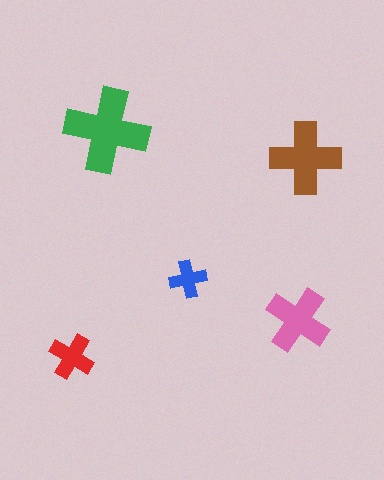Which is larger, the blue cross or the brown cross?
The brown one.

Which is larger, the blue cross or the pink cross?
The pink one.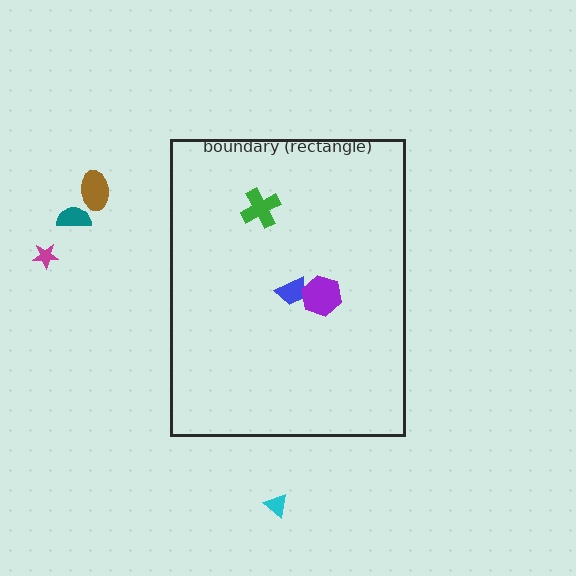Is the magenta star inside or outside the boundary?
Outside.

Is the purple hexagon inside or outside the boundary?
Inside.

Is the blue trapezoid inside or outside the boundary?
Inside.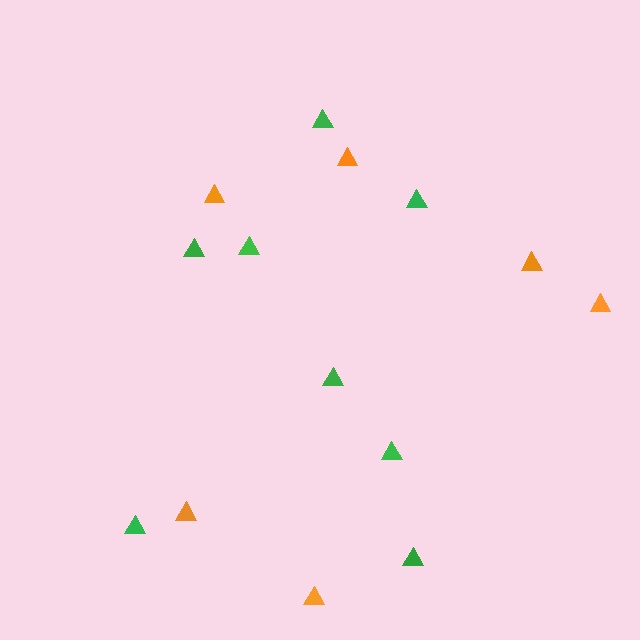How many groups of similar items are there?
There are 2 groups: one group of orange triangles (6) and one group of green triangles (8).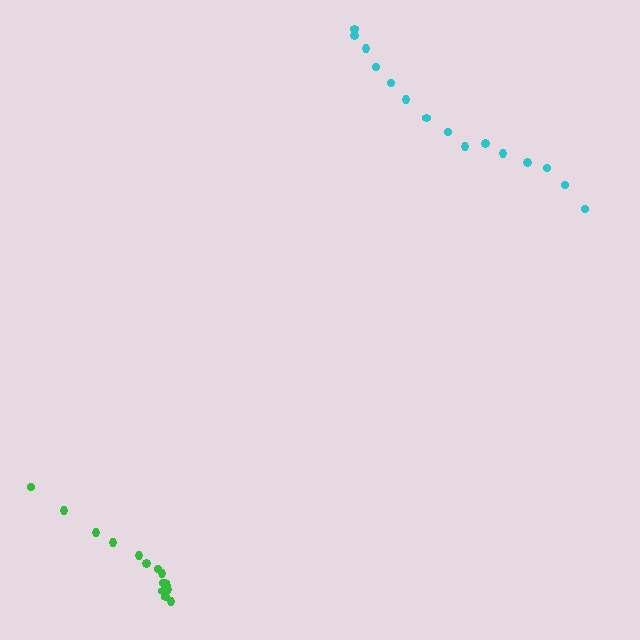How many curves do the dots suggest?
There are 2 distinct paths.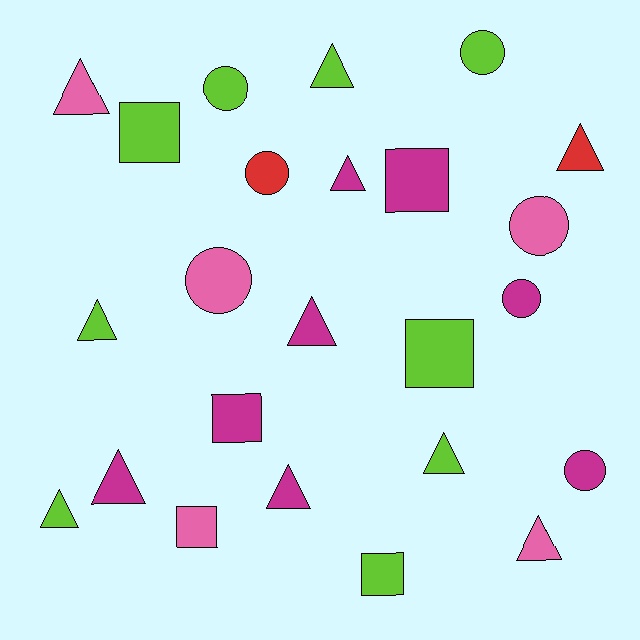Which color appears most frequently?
Lime, with 9 objects.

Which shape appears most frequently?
Triangle, with 11 objects.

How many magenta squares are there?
There are 2 magenta squares.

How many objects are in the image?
There are 24 objects.